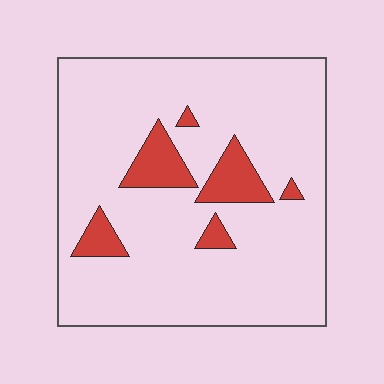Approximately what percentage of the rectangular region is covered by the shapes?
Approximately 10%.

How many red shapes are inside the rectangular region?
6.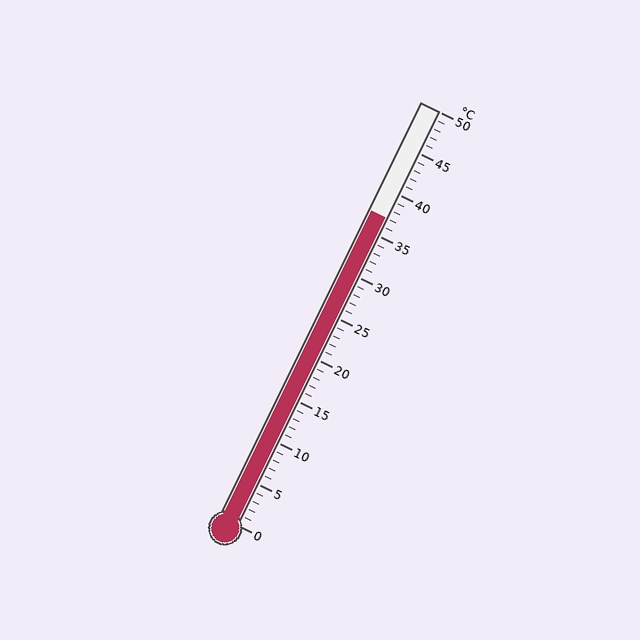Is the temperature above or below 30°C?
The temperature is above 30°C.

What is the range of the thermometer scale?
The thermometer scale ranges from 0°C to 50°C.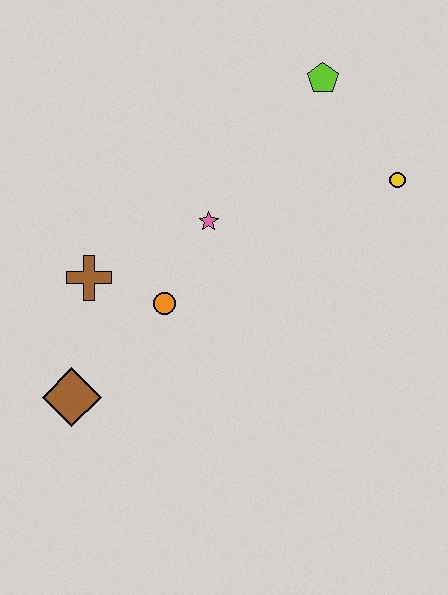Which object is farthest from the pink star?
The brown diamond is farthest from the pink star.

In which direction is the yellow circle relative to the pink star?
The yellow circle is to the right of the pink star.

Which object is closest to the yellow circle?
The lime pentagon is closest to the yellow circle.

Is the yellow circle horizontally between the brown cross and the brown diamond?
No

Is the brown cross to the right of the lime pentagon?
No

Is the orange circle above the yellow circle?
No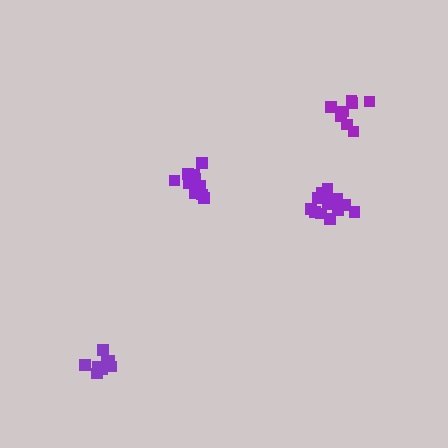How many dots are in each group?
Group 1: 8 dots, Group 2: 8 dots, Group 3: 12 dots, Group 4: 13 dots (41 total).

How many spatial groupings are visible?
There are 4 spatial groupings.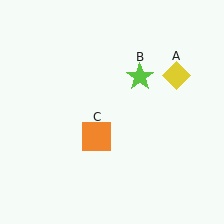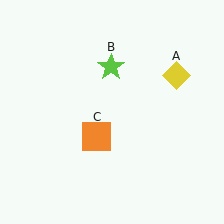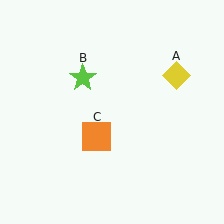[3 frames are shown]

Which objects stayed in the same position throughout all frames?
Yellow diamond (object A) and orange square (object C) remained stationary.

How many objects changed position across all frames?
1 object changed position: lime star (object B).